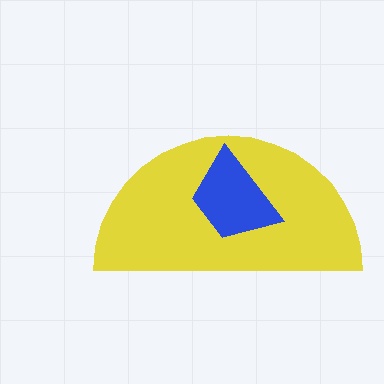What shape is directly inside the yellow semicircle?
The blue trapezoid.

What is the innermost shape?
The blue trapezoid.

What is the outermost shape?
The yellow semicircle.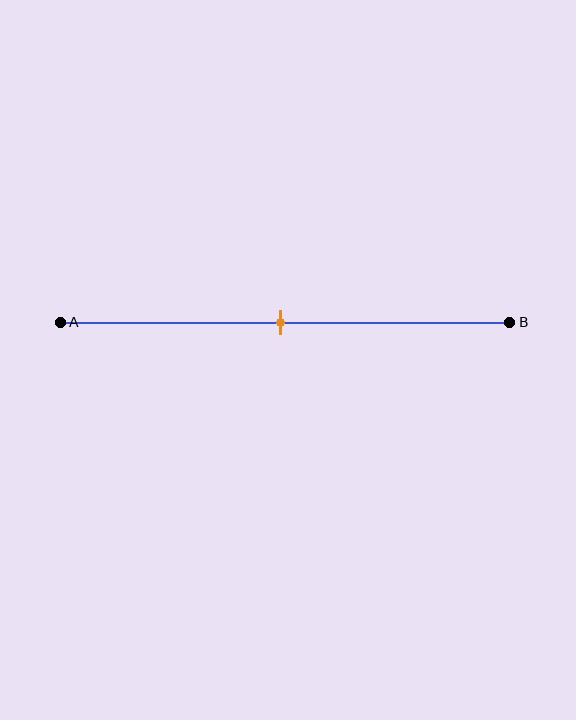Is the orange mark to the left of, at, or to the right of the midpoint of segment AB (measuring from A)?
The orange mark is approximately at the midpoint of segment AB.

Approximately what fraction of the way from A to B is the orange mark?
The orange mark is approximately 50% of the way from A to B.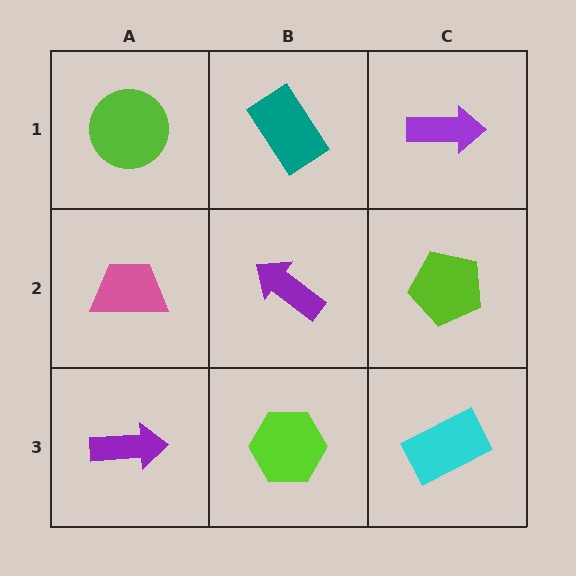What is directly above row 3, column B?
A purple arrow.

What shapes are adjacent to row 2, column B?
A teal rectangle (row 1, column B), a lime hexagon (row 3, column B), a pink trapezoid (row 2, column A), a lime pentagon (row 2, column C).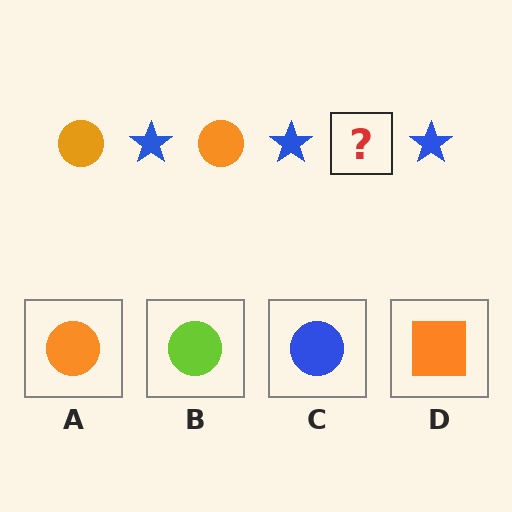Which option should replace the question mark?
Option A.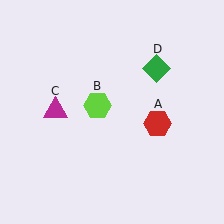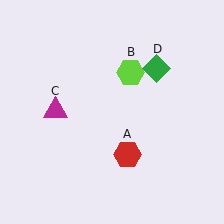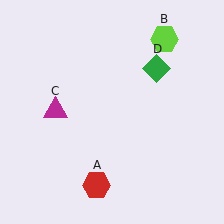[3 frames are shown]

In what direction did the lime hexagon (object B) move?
The lime hexagon (object B) moved up and to the right.